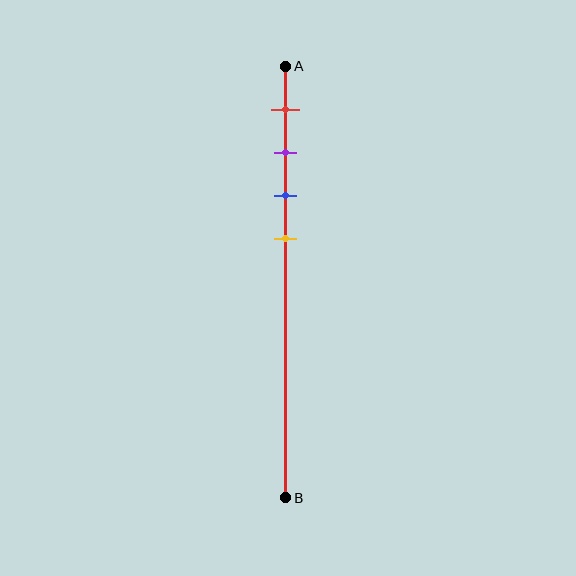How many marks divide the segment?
There are 4 marks dividing the segment.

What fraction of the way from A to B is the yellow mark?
The yellow mark is approximately 40% (0.4) of the way from A to B.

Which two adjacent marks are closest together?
The purple and blue marks are the closest adjacent pair.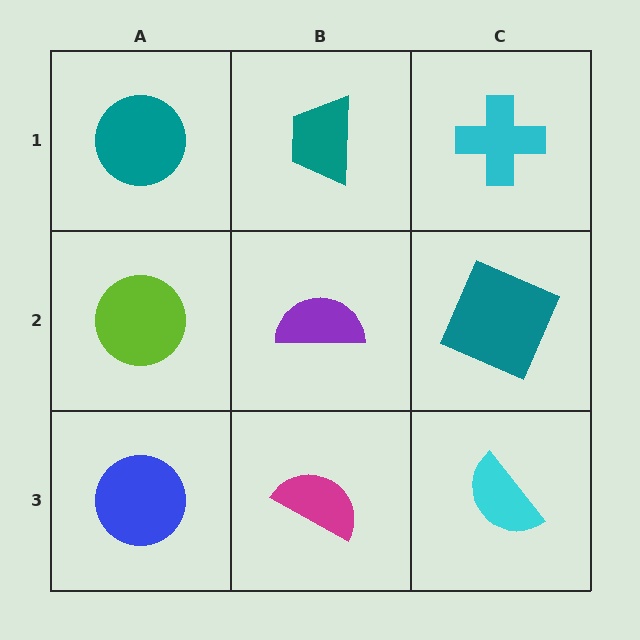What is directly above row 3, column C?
A teal square.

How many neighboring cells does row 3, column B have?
3.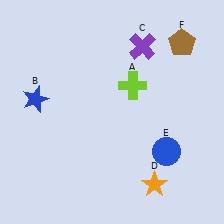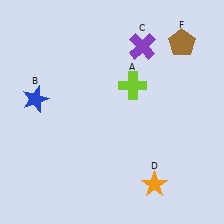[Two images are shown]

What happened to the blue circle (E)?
The blue circle (E) was removed in Image 2. It was in the bottom-right area of Image 1.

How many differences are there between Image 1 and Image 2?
There is 1 difference between the two images.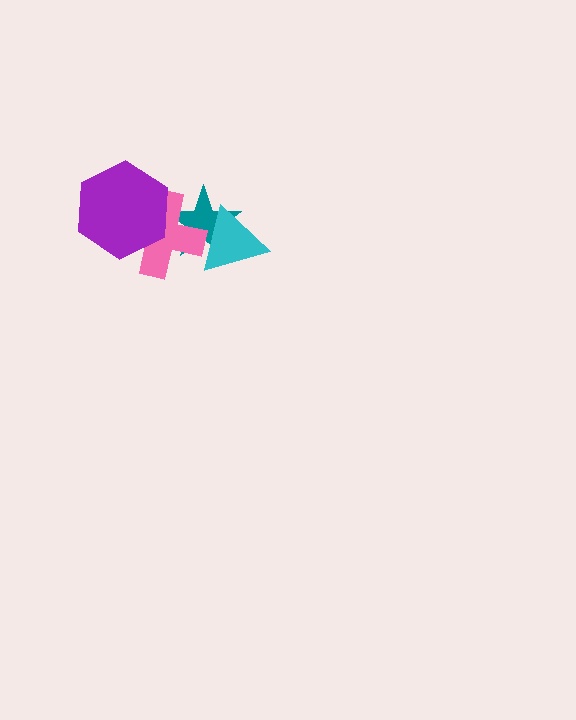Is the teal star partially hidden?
Yes, it is partially covered by another shape.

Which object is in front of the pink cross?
The purple hexagon is in front of the pink cross.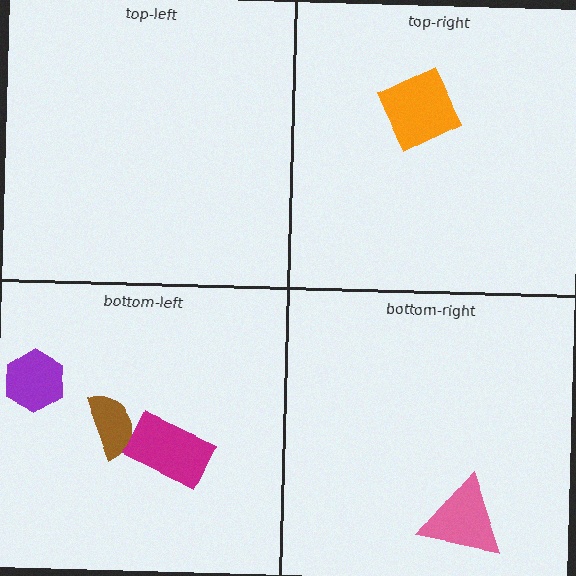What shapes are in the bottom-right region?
The pink triangle.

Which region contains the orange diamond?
The top-right region.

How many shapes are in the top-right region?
1.